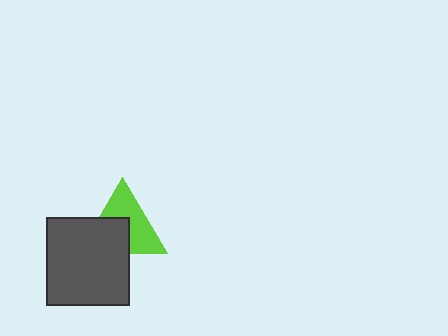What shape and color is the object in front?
The object in front is a dark gray rectangle.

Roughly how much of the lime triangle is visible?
About half of it is visible (roughly 57%).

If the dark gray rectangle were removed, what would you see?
You would see the complete lime triangle.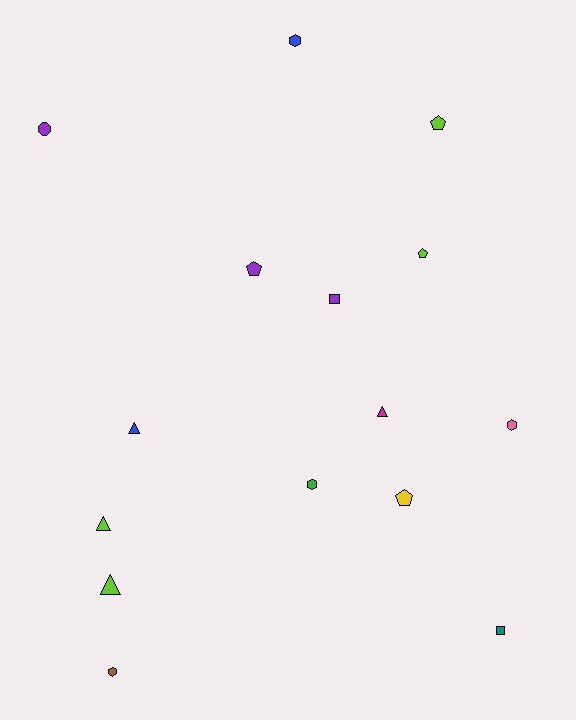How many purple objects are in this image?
There are 3 purple objects.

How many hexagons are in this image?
There are 4 hexagons.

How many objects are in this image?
There are 15 objects.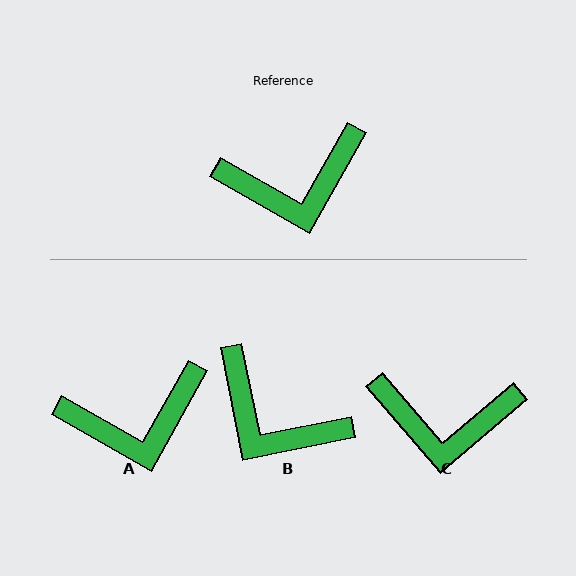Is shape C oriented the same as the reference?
No, it is off by about 20 degrees.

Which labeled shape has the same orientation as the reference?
A.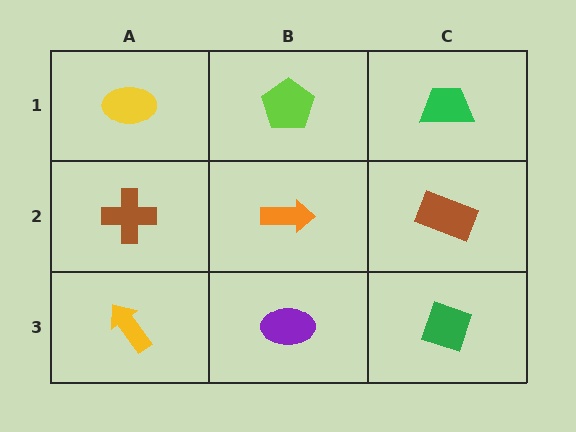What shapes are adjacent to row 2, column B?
A lime pentagon (row 1, column B), a purple ellipse (row 3, column B), a brown cross (row 2, column A), a brown rectangle (row 2, column C).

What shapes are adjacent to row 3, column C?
A brown rectangle (row 2, column C), a purple ellipse (row 3, column B).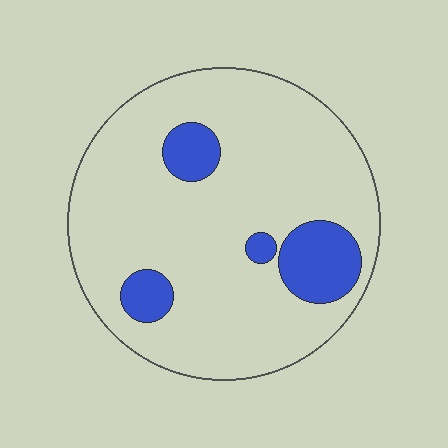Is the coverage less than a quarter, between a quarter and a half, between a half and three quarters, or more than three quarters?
Less than a quarter.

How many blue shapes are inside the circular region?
4.